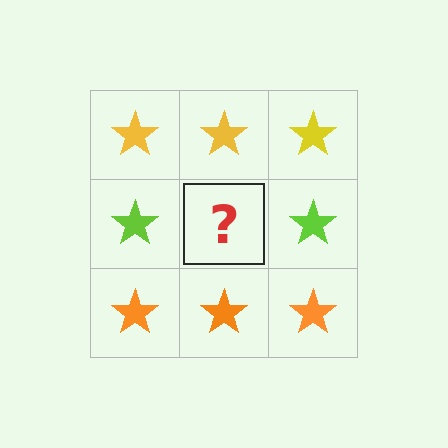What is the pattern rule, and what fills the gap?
The rule is that each row has a consistent color. The gap should be filled with a lime star.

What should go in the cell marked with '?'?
The missing cell should contain a lime star.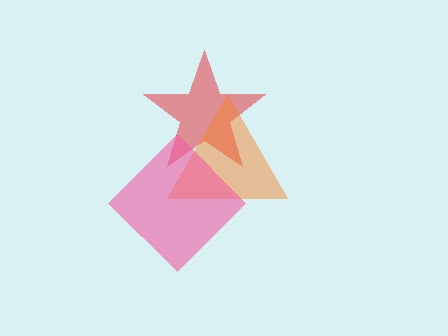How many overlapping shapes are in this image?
There are 3 overlapping shapes in the image.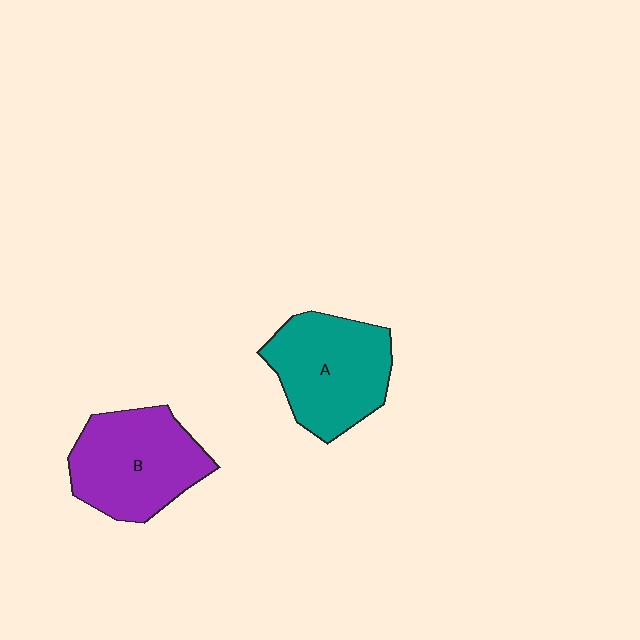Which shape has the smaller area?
Shape A (teal).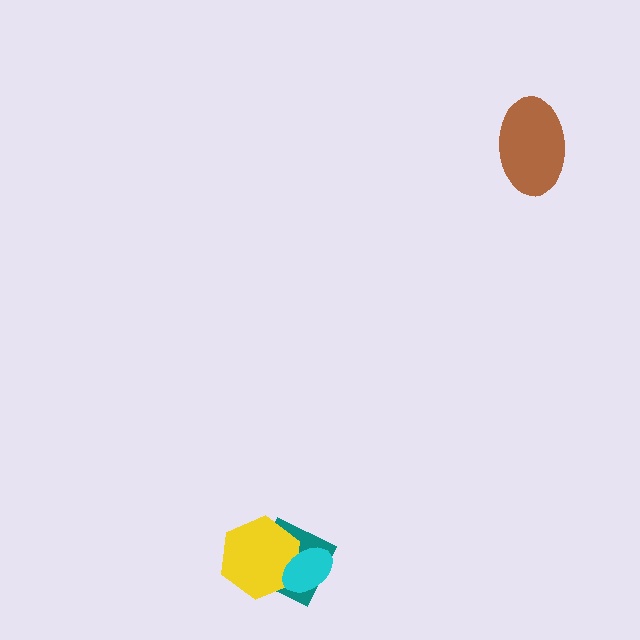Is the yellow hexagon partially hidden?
Yes, it is partially covered by another shape.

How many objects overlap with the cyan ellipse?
2 objects overlap with the cyan ellipse.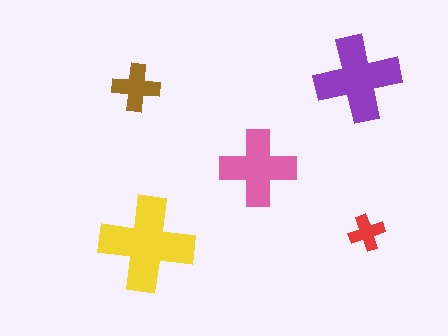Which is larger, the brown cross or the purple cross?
The purple one.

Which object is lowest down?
The yellow cross is bottommost.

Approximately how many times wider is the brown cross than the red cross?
About 1.5 times wider.